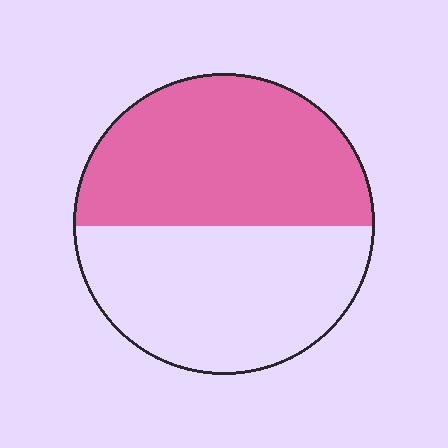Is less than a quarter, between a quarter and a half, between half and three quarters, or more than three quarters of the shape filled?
Between half and three quarters.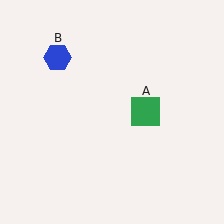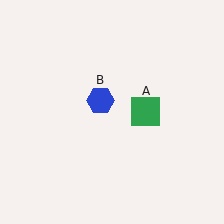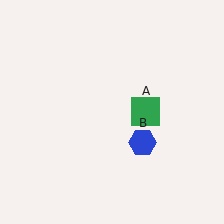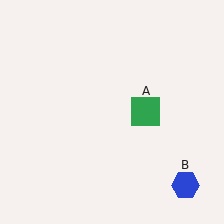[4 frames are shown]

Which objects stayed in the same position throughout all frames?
Green square (object A) remained stationary.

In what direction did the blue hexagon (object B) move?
The blue hexagon (object B) moved down and to the right.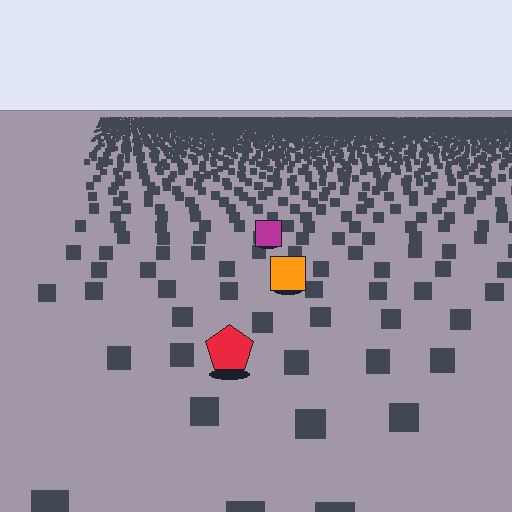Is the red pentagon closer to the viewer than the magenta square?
Yes. The red pentagon is closer — you can tell from the texture gradient: the ground texture is coarser near it.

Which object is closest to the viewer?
The red pentagon is closest. The texture marks near it are larger and more spread out.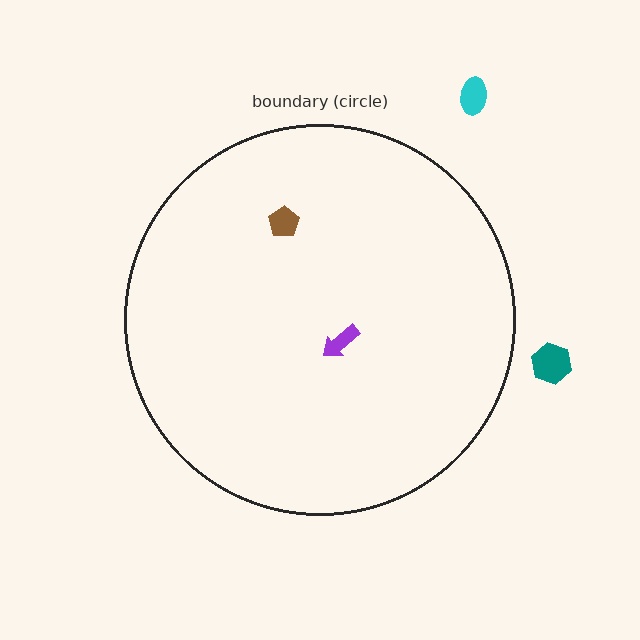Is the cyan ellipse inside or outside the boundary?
Outside.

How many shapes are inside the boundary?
2 inside, 2 outside.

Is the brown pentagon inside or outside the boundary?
Inside.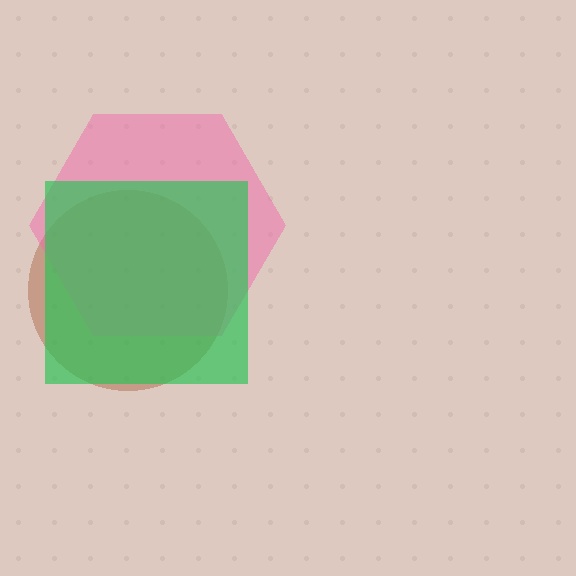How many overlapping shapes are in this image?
There are 3 overlapping shapes in the image.